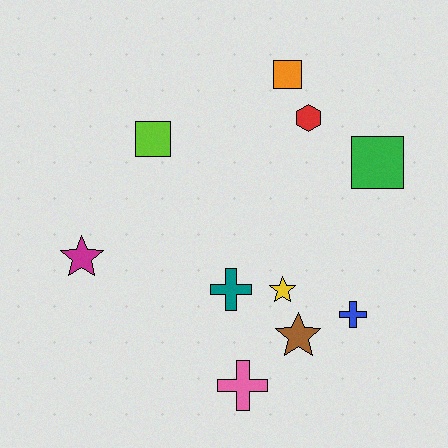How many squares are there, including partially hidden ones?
There are 3 squares.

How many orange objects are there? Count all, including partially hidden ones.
There is 1 orange object.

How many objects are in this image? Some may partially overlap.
There are 10 objects.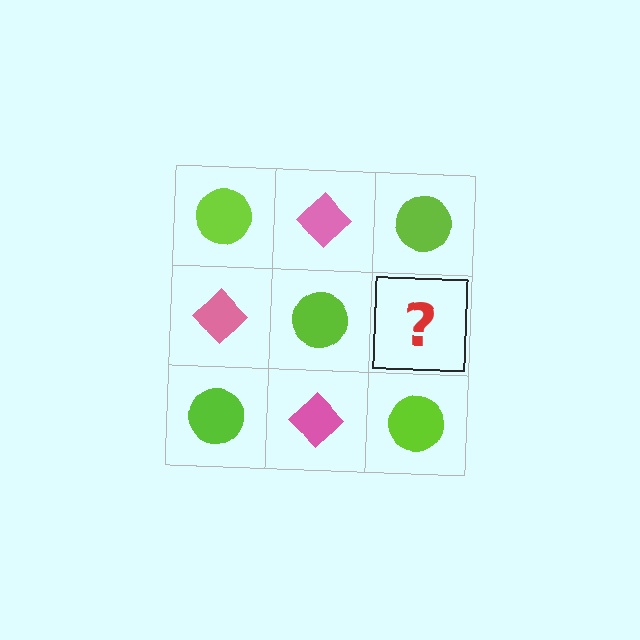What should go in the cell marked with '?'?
The missing cell should contain a pink diamond.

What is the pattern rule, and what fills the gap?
The rule is that it alternates lime circle and pink diamond in a checkerboard pattern. The gap should be filled with a pink diamond.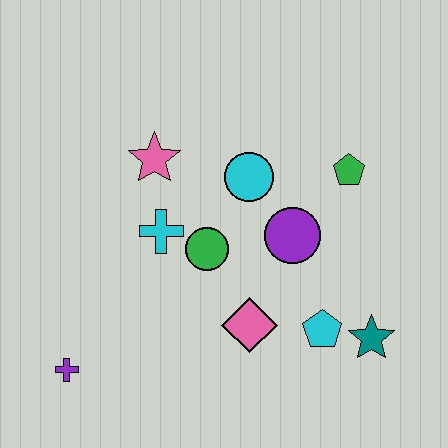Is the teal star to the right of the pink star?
Yes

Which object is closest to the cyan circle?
The purple circle is closest to the cyan circle.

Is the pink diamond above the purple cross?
Yes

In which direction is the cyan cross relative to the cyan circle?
The cyan cross is to the left of the cyan circle.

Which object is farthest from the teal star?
The purple cross is farthest from the teal star.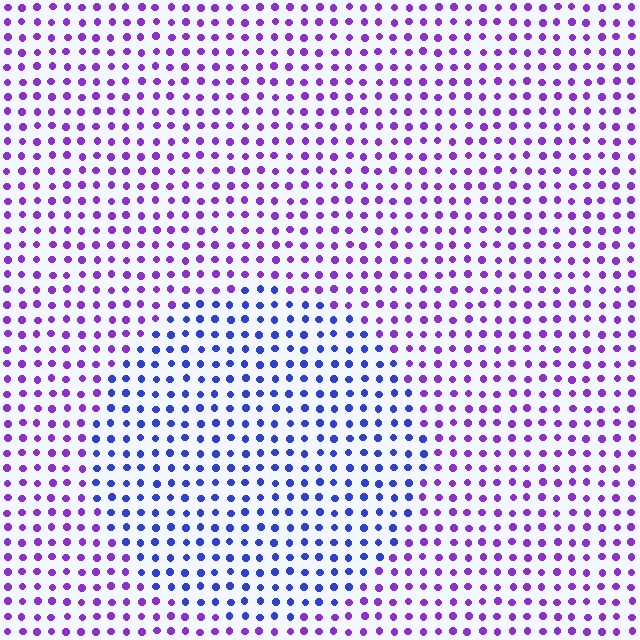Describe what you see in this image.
The image is filled with small purple elements in a uniform arrangement. A circle-shaped region is visible where the elements are tinted to a slightly different hue, forming a subtle color boundary.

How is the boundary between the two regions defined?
The boundary is defined purely by a slight shift in hue (about 42 degrees). Spacing, size, and orientation are identical on both sides.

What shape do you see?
I see a circle.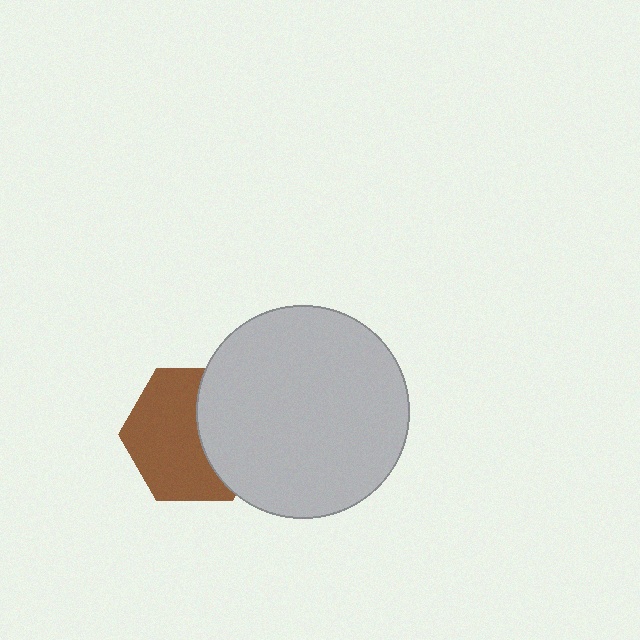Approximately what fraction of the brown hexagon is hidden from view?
Roughly 40% of the brown hexagon is hidden behind the light gray circle.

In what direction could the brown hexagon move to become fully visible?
The brown hexagon could move left. That would shift it out from behind the light gray circle entirely.